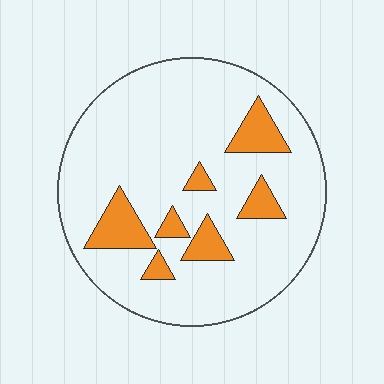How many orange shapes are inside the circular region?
7.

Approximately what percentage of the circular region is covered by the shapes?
Approximately 15%.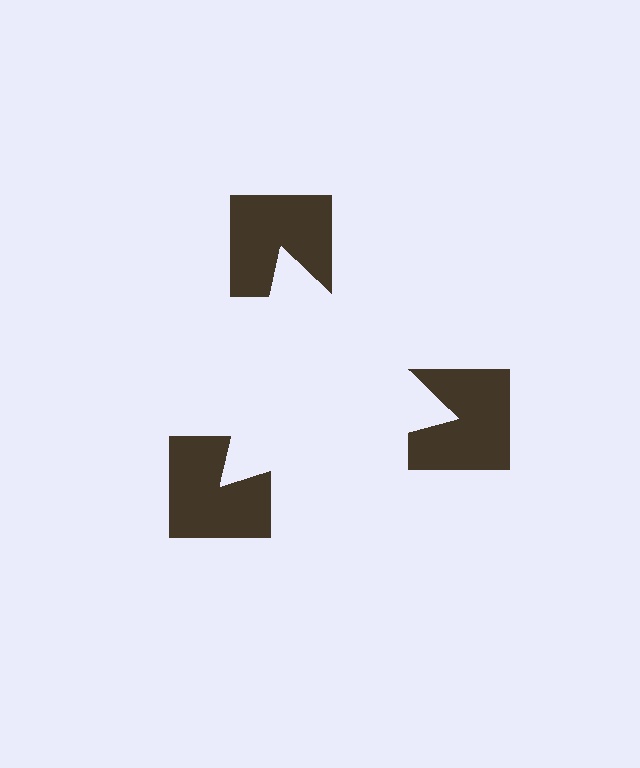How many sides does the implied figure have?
3 sides.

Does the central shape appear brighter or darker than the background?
It typically appears slightly brighter than the background, even though no actual brightness change is drawn.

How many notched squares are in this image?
There are 3 — one at each vertex of the illusory triangle.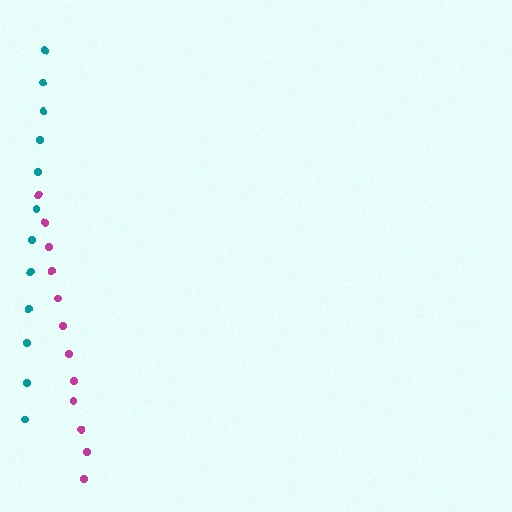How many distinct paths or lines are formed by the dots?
There are 2 distinct paths.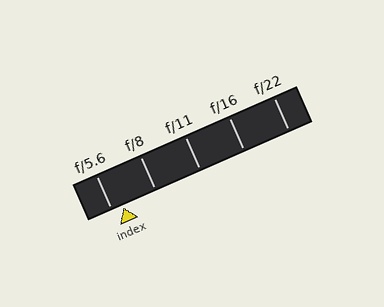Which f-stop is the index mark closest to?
The index mark is closest to f/5.6.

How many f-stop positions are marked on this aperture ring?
There are 5 f-stop positions marked.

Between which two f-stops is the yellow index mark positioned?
The index mark is between f/5.6 and f/8.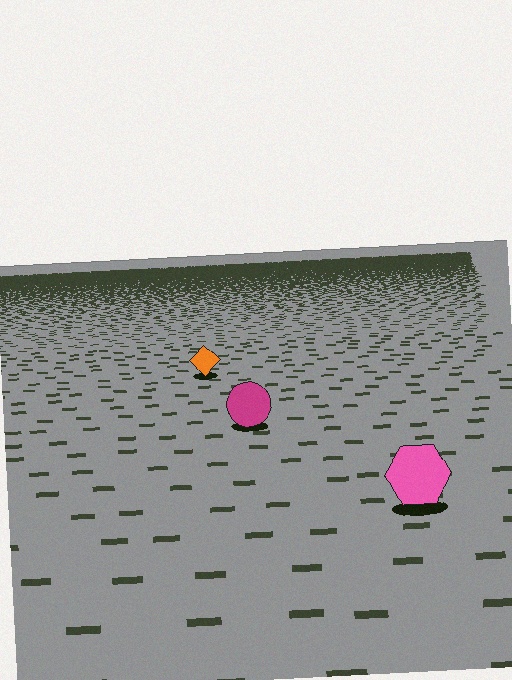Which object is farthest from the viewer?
The orange diamond is farthest from the viewer. It appears smaller and the ground texture around it is denser.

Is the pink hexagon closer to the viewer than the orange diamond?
Yes. The pink hexagon is closer — you can tell from the texture gradient: the ground texture is coarser near it.